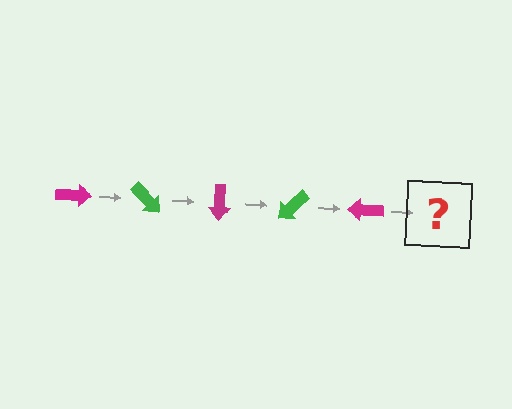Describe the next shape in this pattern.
It should be a green arrow, rotated 225 degrees from the start.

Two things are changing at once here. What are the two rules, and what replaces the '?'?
The two rules are that it rotates 45 degrees each step and the color cycles through magenta and green. The '?' should be a green arrow, rotated 225 degrees from the start.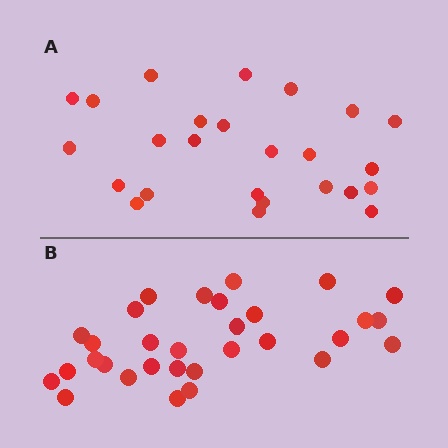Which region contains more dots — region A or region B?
Region B (the bottom region) has more dots.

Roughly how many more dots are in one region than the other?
Region B has about 6 more dots than region A.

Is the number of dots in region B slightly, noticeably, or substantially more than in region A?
Region B has only slightly more — the two regions are fairly close. The ratio is roughly 1.2 to 1.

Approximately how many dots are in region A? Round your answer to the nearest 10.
About 20 dots. (The exact count is 25, which rounds to 20.)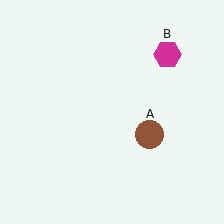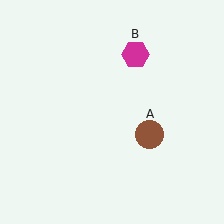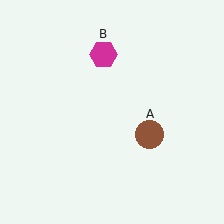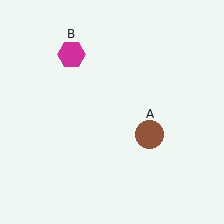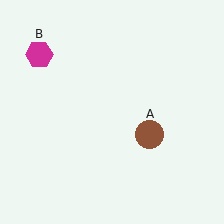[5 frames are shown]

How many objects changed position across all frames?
1 object changed position: magenta hexagon (object B).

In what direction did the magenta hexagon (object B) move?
The magenta hexagon (object B) moved left.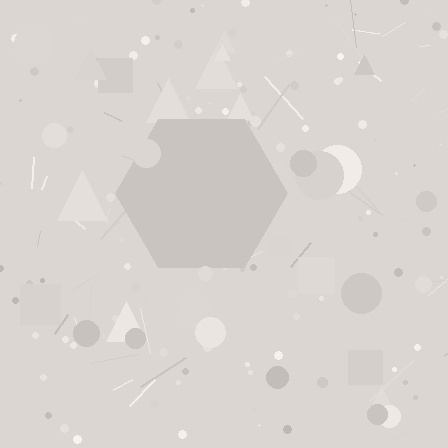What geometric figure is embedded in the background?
A hexagon is embedded in the background.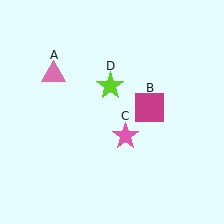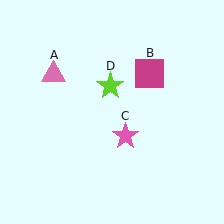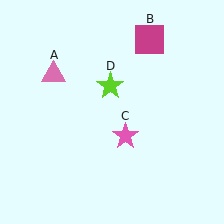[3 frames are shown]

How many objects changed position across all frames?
1 object changed position: magenta square (object B).